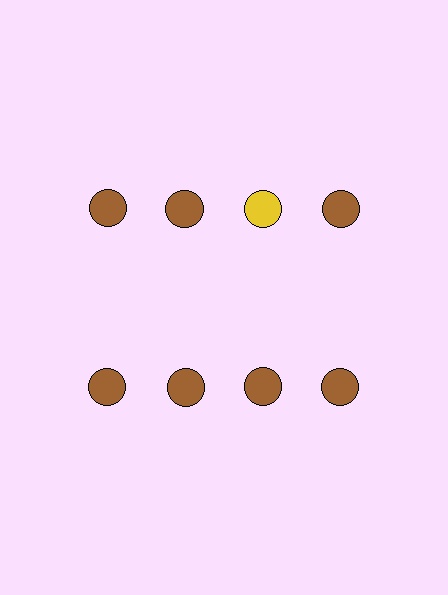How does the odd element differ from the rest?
It has a different color: yellow instead of brown.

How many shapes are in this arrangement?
There are 8 shapes arranged in a grid pattern.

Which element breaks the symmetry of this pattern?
The yellow circle in the top row, center column breaks the symmetry. All other shapes are brown circles.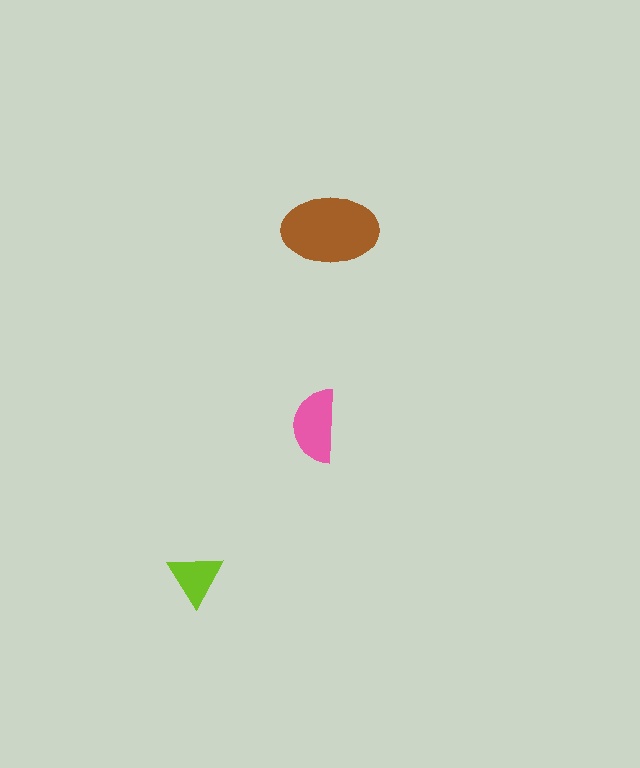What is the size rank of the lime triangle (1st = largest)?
3rd.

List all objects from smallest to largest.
The lime triangle, the pink semicircle, the brown ellipse.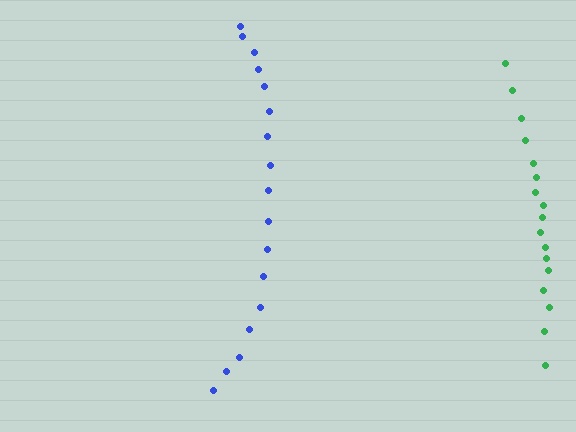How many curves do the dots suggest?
There are 2 distinct paths.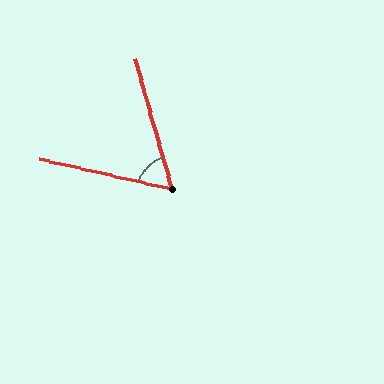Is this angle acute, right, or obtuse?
It is acute.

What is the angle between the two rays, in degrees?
Approximately 61 degrees.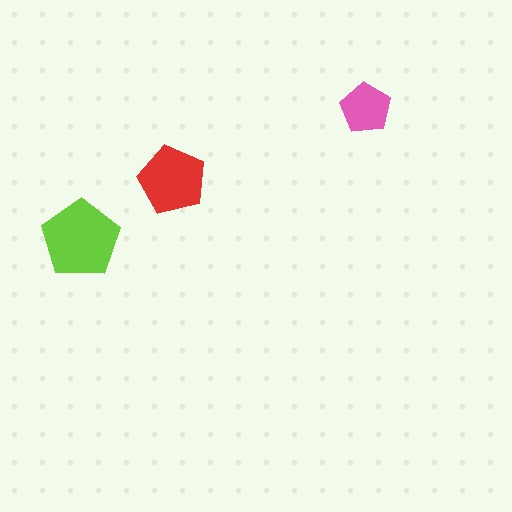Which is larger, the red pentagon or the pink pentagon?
The red one.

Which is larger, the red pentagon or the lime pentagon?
The lime one.